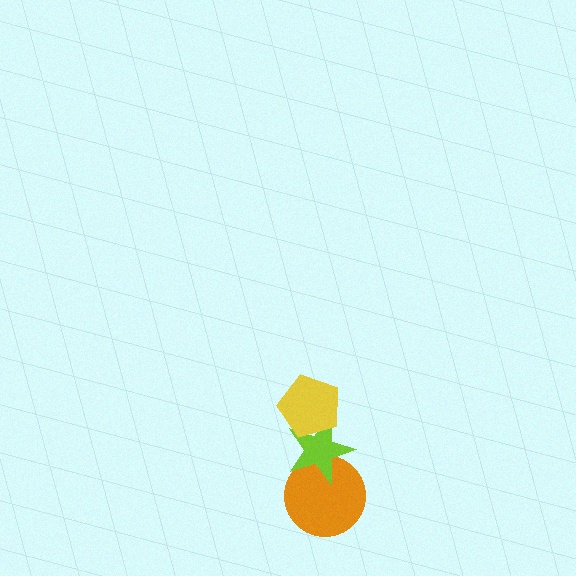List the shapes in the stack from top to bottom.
From top to bottom: the yellow pentagon, the lime star, the orange circle.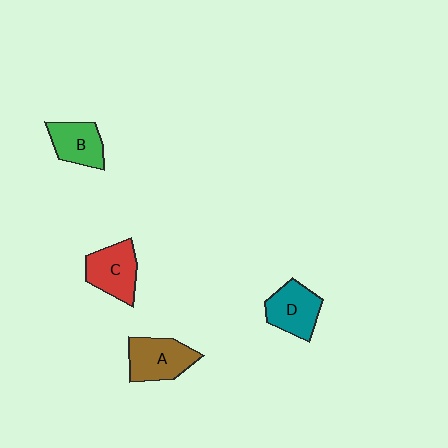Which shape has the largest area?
Shape A (brown).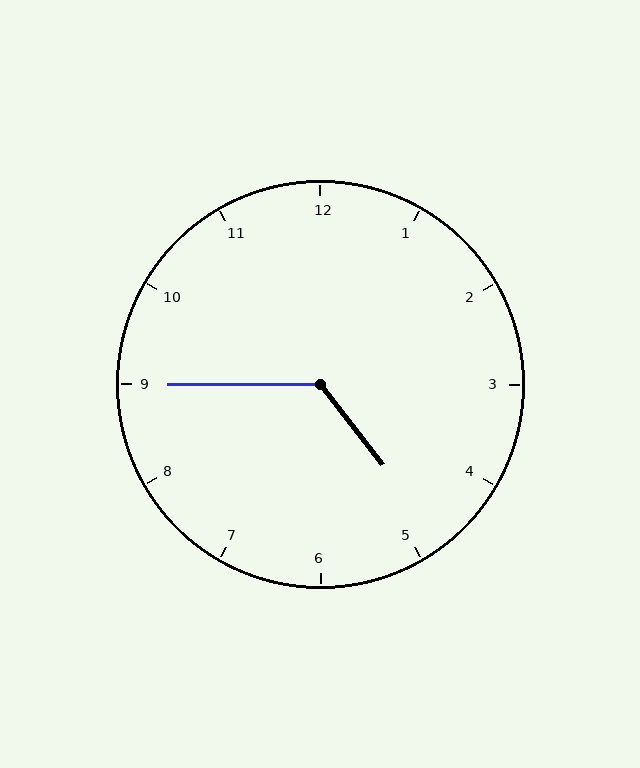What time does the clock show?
4:45.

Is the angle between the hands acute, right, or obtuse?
It is obtuse.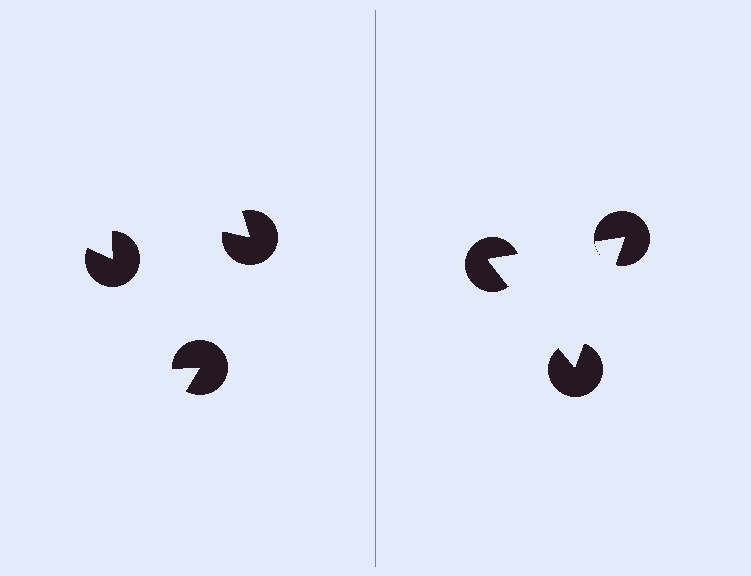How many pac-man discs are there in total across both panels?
6 — 3 on each side.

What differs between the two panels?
The pac-man discs are positioned identically on both sides; only the wedge orientations differ. On the right they align to a triangle; on the left they are misaligned.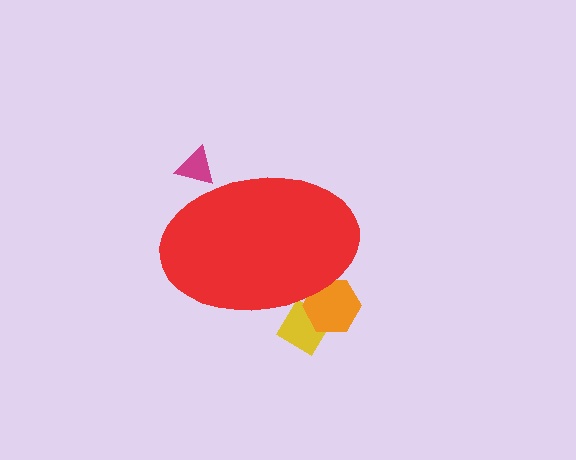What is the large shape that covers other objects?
A red ellipse.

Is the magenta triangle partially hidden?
Yes, the magenta triangle is partially hidden behind the red ellipse.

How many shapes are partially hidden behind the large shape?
3 shapes are partially hidden.